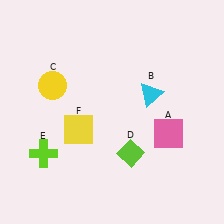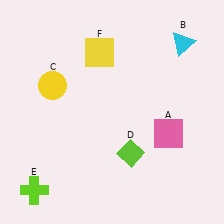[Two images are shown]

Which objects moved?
The objects that moved are: the cyan triangle (B), the lime cross (E), the yellow square (F).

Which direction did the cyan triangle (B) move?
The cyan triangle (B) moved up.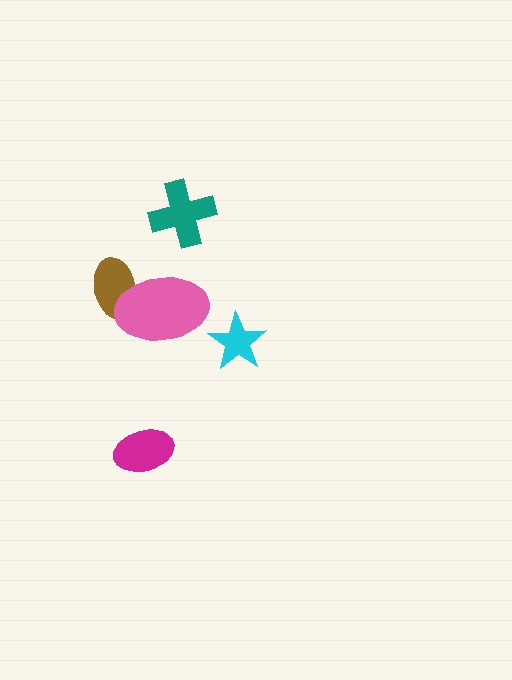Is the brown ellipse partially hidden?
Yes, it is partially covered by another shape.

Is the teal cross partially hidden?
No, no other shape covers it.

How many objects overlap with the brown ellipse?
1 object overlaps with the brown ellipse.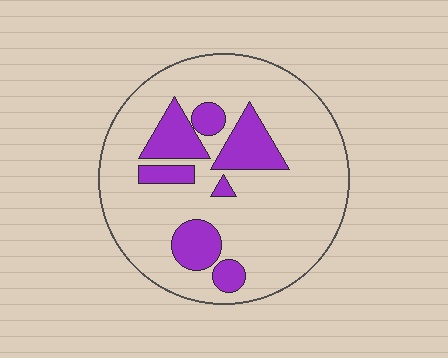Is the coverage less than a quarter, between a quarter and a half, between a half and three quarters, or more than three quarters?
Less than a quarter.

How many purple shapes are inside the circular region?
7.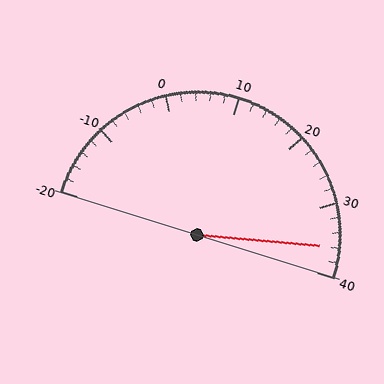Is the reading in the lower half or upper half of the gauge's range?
The reading is in the upper half of the range (-20 to 40).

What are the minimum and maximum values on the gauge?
The gauge ranges from -20 to 40.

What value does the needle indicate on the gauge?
The needle indicates approximately 36.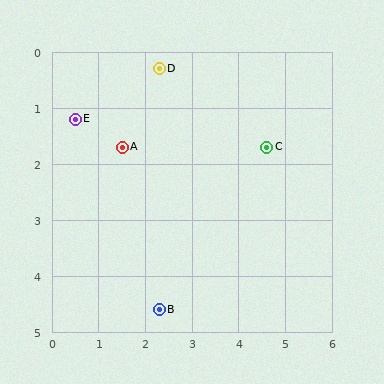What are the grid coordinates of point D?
Point D is at approximately (2.3, 0.3).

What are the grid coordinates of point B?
Point B is at approximately (2.3, 4.6).